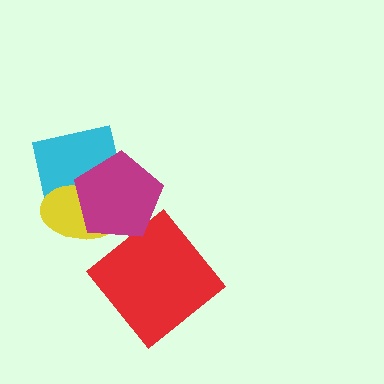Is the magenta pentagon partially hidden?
No, no other shape covers it.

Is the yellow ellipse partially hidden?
Yes, it is partially covered by another shape.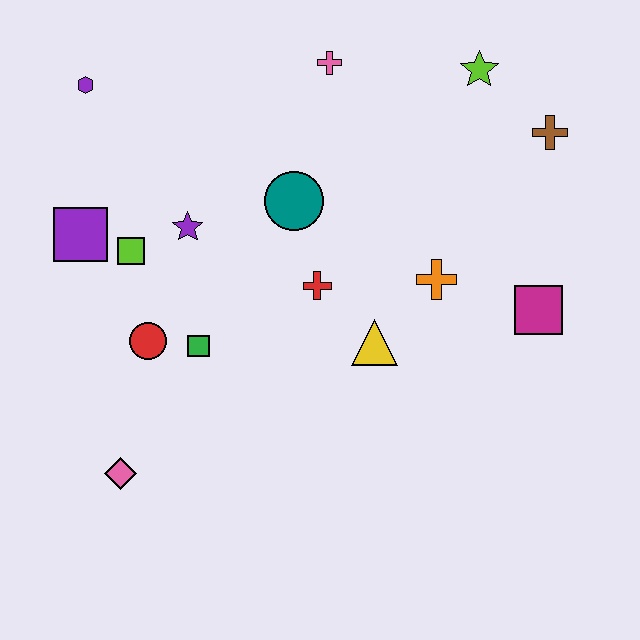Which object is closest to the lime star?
The brown cross is closest to the lime star.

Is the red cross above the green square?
Yes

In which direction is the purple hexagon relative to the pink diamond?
The purple hexagon is above the pink diamond.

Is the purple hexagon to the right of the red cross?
No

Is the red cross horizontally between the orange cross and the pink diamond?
Yes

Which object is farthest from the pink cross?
The pink diamond is farthest from the pink cross.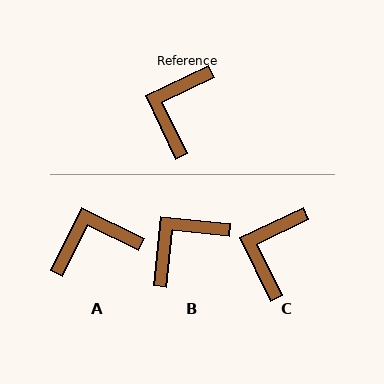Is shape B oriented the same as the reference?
No, it is off by about 31 degrees.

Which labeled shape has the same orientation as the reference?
C.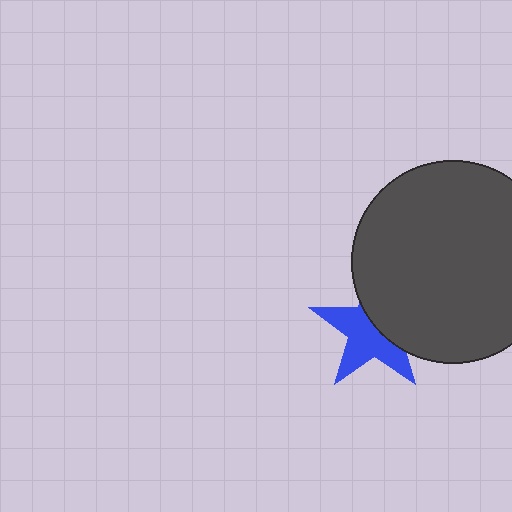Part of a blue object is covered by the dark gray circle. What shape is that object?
It is a star.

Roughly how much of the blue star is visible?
About half of it is visible (roughly 57%).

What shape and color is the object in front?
The object in front is a dark gray circle.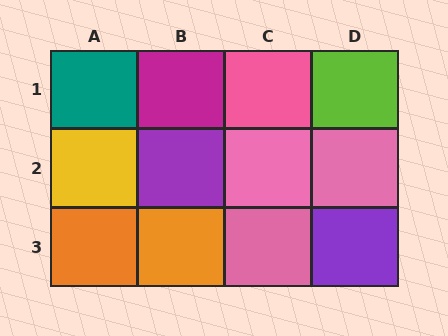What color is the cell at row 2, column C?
Pink.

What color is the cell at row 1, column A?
Teal.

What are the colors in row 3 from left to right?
Orange, orange, pink, purple.